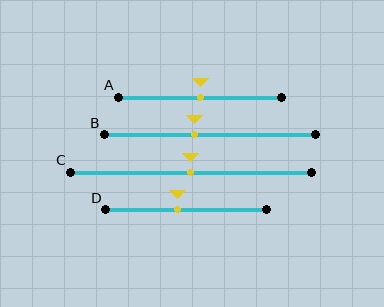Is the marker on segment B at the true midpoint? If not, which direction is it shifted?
No, the marker on segment B is shifted to the left by about 7% of the segment length.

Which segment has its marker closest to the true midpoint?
Segment A has its marker closest to the true midpoint.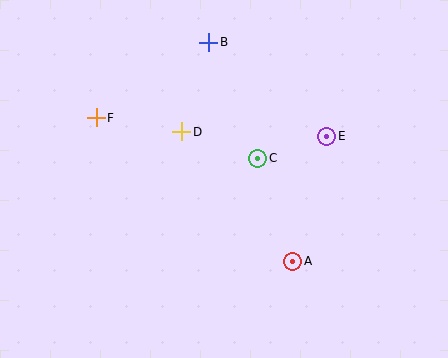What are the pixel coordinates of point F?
Point F is at (96, 118).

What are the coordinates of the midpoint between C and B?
The midpoint between C and B is at (233, 100).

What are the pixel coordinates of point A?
Point A is at (293, 261).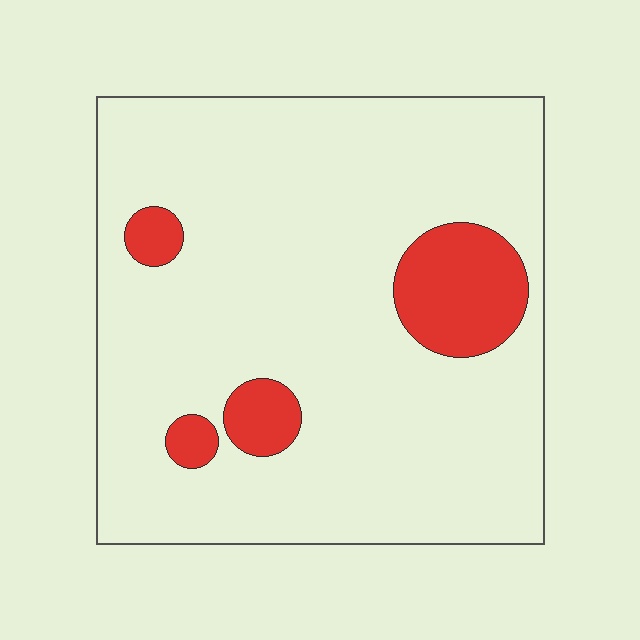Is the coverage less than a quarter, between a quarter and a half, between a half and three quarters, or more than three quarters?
Less than a quarter.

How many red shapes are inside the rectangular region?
4.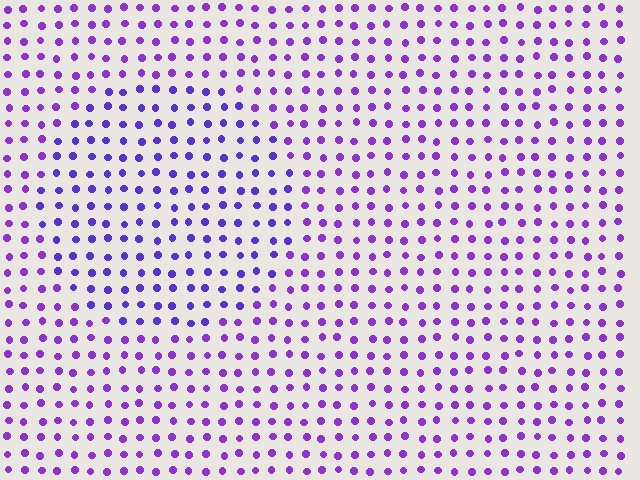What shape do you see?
I see a circle.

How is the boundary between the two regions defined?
The boundary is defined purely by a slight shift in hue (about 22 degrees). Spacing, size, and orientation are identical on both sides.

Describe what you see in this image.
The image is filled with small purple elements in a uniform arrangement. A circle-shaped region is visible where the elements are tinted to a slightly different hue, forming a subtle color boundary.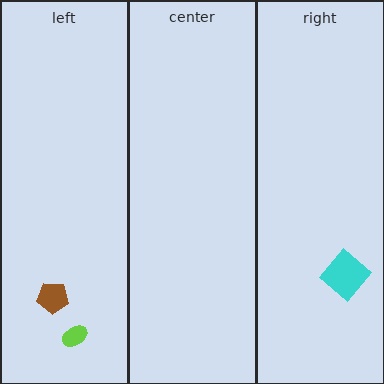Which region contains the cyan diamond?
The right region.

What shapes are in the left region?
The lime ellipse, the brown pentagon.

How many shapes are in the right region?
1.